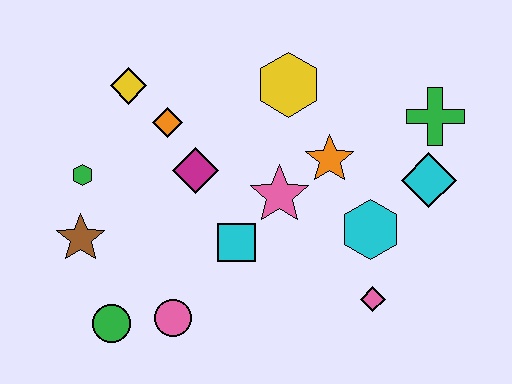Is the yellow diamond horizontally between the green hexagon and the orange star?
Yes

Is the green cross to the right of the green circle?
Yes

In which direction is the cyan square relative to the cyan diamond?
The cyan square is to the left of the cyan diamond.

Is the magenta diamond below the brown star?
No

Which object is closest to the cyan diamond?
The green cross is closest to the cyan diamond.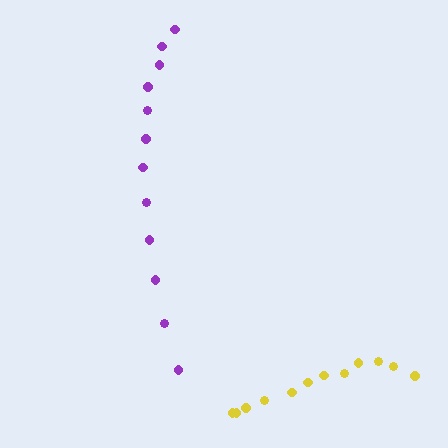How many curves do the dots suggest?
There are 2 distinct paths.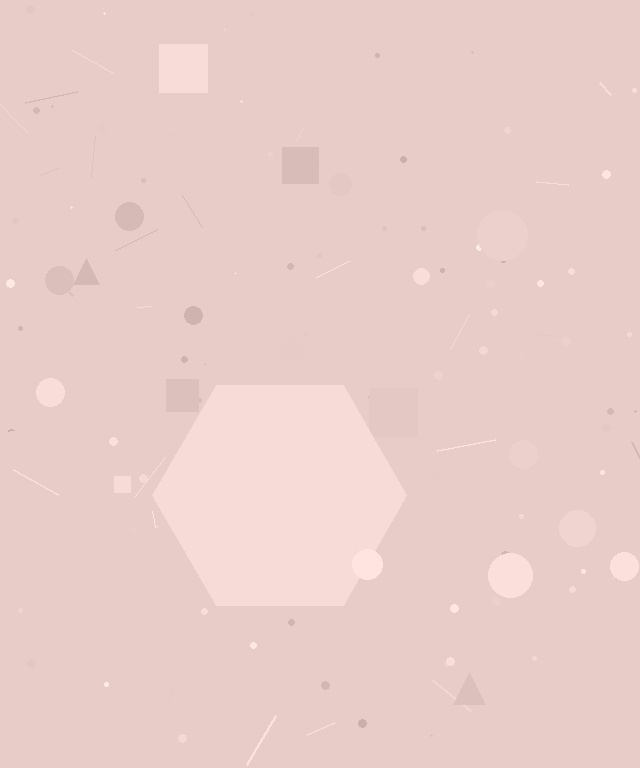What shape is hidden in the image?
A hexagon is hidden in the image.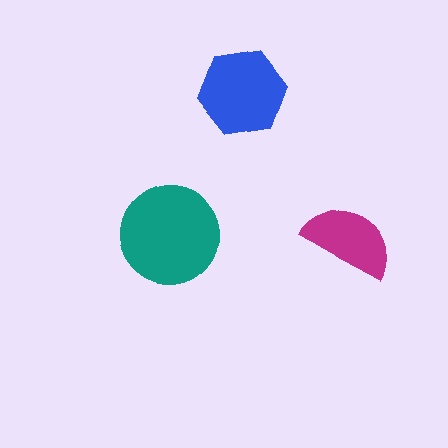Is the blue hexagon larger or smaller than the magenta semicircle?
Larger.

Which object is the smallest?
The magenta semicircle.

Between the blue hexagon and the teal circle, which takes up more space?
The teal circle.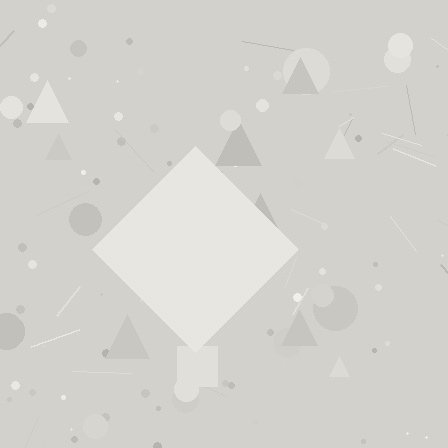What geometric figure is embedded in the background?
A diamond is embedded in the background.